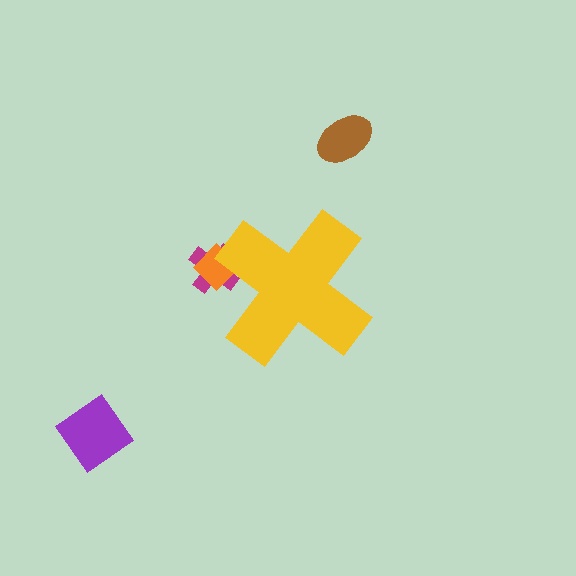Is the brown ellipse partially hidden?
No, the brown ellipse is fully visible.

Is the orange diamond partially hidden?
Yes, the orange diamond is partially hidden behind the yellow cross.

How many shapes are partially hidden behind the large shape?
2 shapes are partially hidden.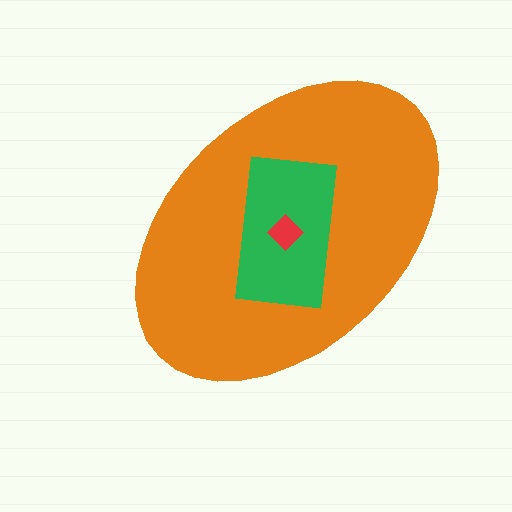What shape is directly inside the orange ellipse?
The green rectangle.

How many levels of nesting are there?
3.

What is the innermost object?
The red diamond.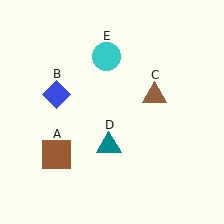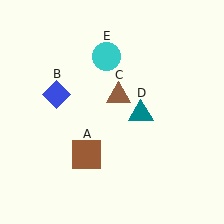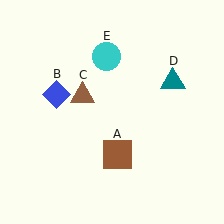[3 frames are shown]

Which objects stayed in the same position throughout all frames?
Blue diamond (object B) and cyan circle (object E) remained stationary.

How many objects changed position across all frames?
3 objects changed position: brown square (object A), brown triangle (object C), teal triangle (object D).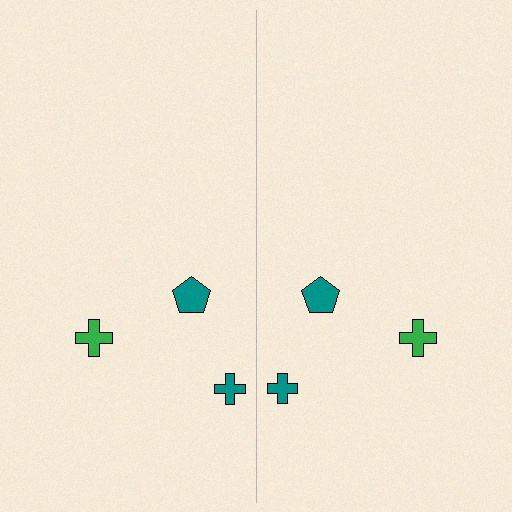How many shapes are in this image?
There are 6 shapes in this image.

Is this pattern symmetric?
Yes, this pattern has bilateral (reflection) symmetry.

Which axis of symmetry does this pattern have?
The pattern has a vertical axis of symmetry running through the center of the image.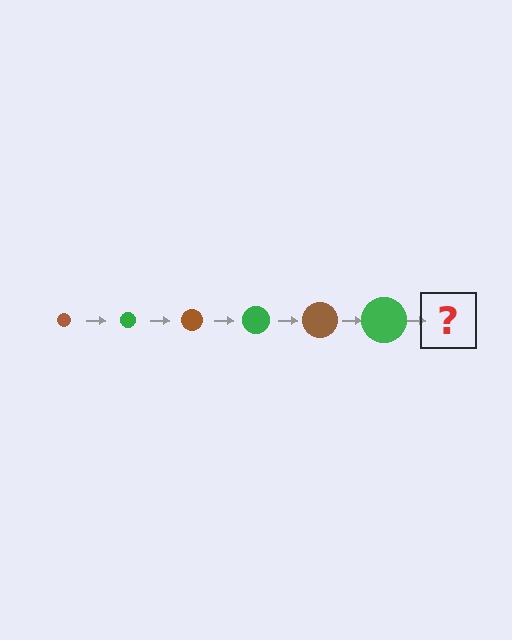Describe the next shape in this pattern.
It should be a brown circle, larger than the previous one.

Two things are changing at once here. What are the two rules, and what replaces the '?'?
The two rules are that the circle grows larger each step and the color cycles through brown and green. The '?' should be a brown circle, larger than the previous one.